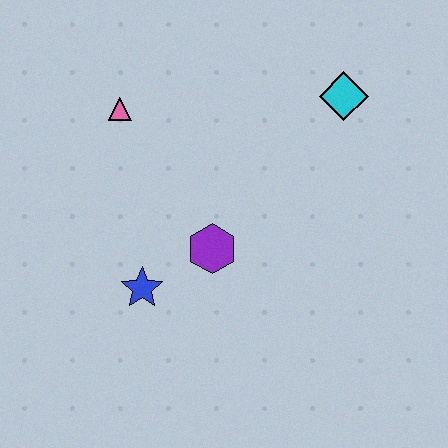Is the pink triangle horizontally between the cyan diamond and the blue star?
No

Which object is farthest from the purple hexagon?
The cyan diamond is farthest from the purple hexagon.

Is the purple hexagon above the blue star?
Yes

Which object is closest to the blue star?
The purple hexagon is closest to the blue star.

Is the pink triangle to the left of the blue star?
Yes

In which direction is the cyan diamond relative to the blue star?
The cyan diamond is to the right of the blue star.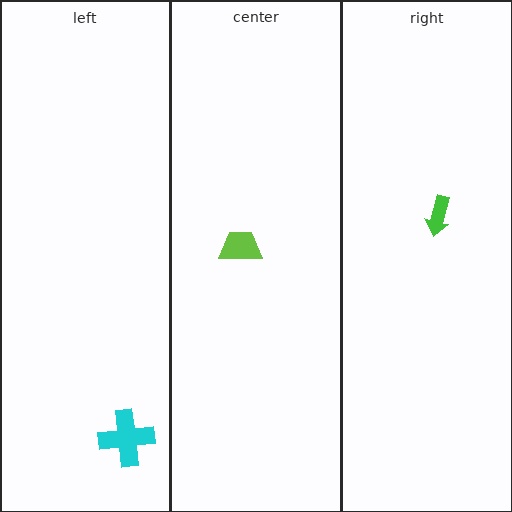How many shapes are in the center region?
1.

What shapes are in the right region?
The green arrow.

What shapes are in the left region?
The cyan cross.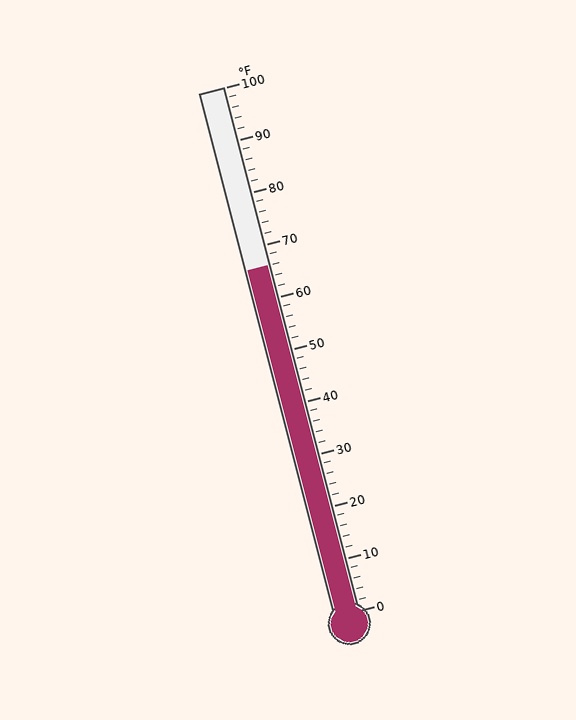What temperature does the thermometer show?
The thermometer shows approximately 66°F.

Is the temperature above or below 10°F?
The temperature is above 10°F.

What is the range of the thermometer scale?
The thermometer scale ranges from 0°F to 100°F.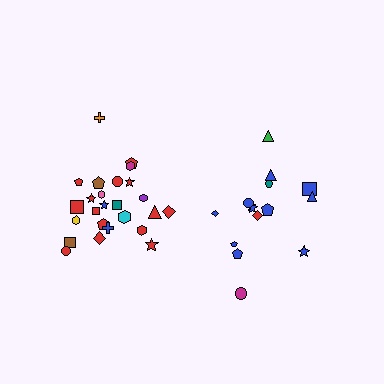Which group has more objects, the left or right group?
The left group.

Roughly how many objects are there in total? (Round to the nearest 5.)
Roughly 40 objects in total.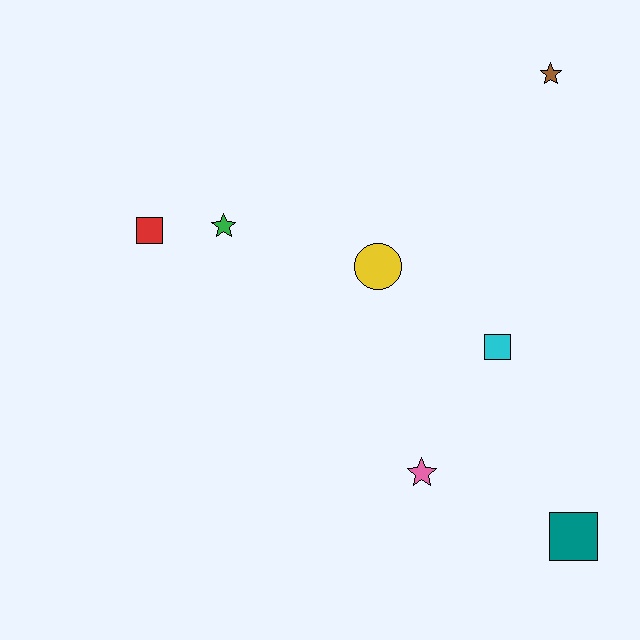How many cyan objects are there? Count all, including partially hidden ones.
There is 1 cyan object.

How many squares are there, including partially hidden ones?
There are 3 squares.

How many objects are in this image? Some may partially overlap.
There are 7 objects.